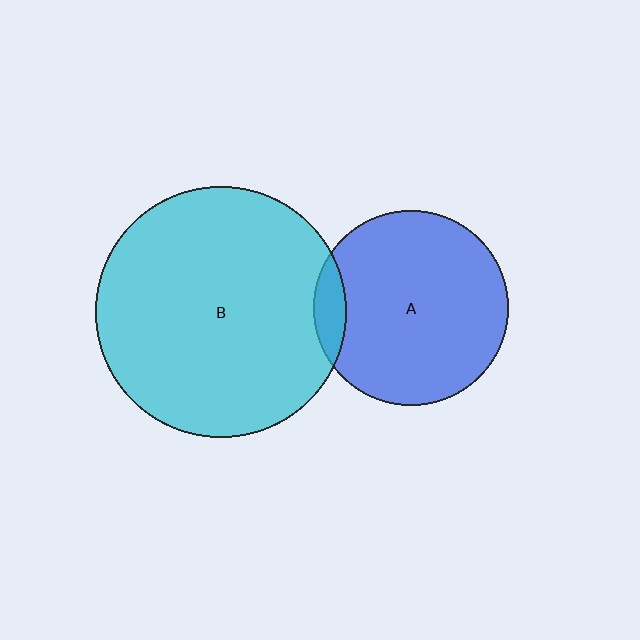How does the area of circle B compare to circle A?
Approximately 1.7 times.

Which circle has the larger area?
Circle B (cyan).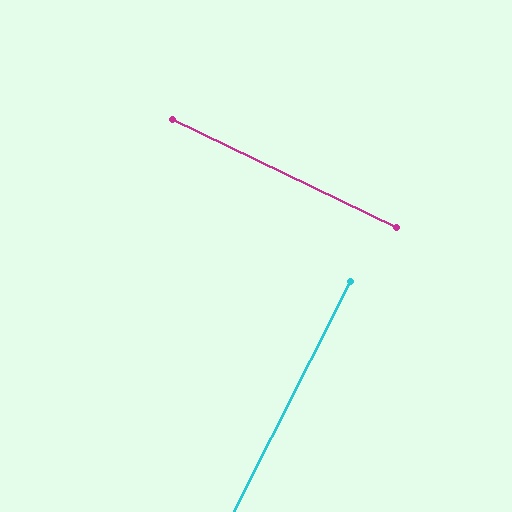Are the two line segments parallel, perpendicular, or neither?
Perpendicular — they meet at approximately 89°.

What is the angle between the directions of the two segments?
Approximately 89 degrees.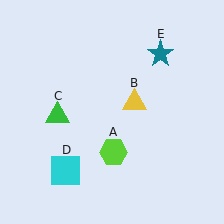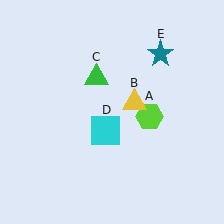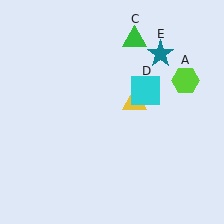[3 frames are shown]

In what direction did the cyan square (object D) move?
The cyan square (object D) moved up and to the right.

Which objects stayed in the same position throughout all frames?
Yellow triangle (object B) and teal star (object E) remained stationary.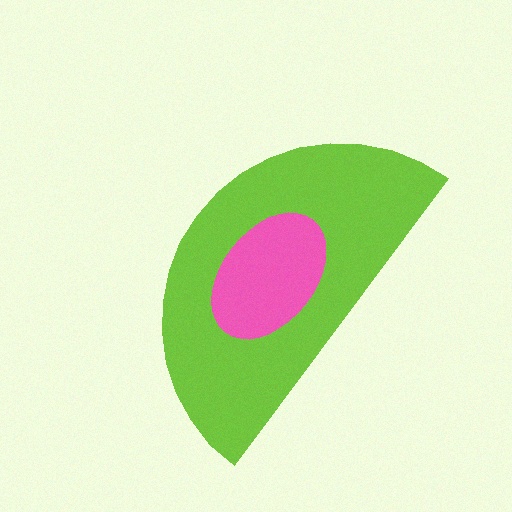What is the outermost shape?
The lime semicircle.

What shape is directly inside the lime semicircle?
The pink ellipse.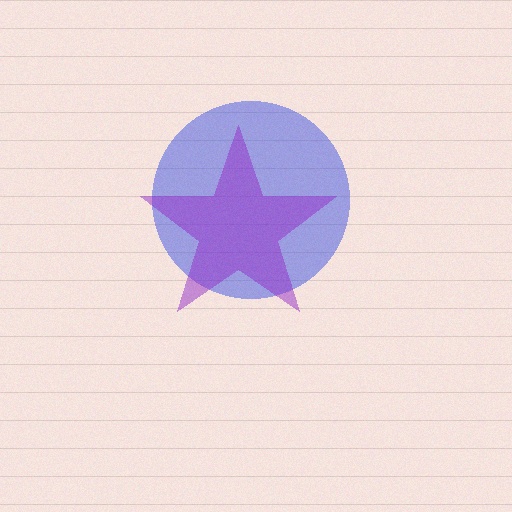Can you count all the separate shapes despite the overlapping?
Yes, there are 2 separate shapes.